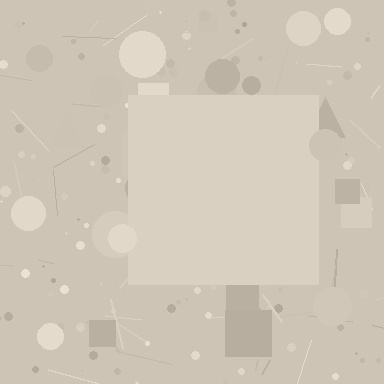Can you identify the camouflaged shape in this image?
The camouflaged shape is a square.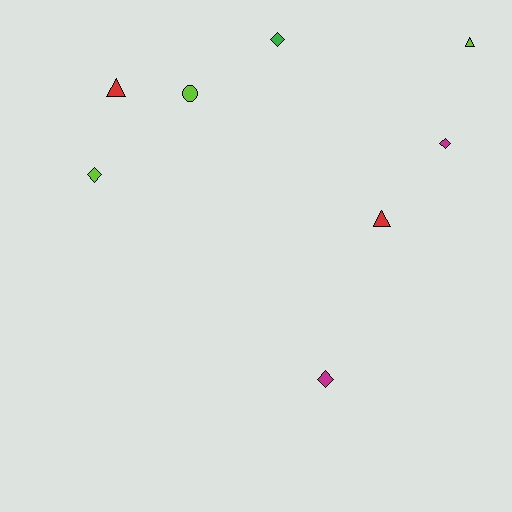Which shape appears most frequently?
Diamond, with 4 objects.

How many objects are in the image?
There are 8 objects.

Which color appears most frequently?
Lime, with 3 objects.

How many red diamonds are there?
There are no red diamonds.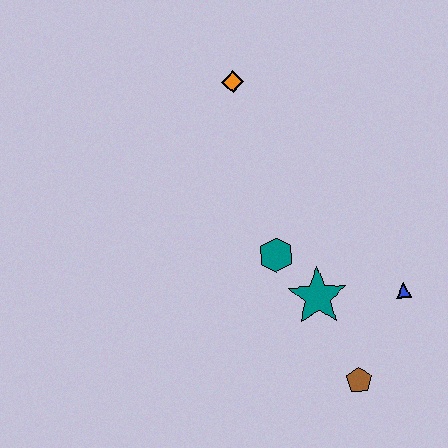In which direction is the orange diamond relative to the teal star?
The orange diamond is above the teal star.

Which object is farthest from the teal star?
The orange diamond is farthest from the teal star.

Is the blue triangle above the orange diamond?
No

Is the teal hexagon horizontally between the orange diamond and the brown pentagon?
Yes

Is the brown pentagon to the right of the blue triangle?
No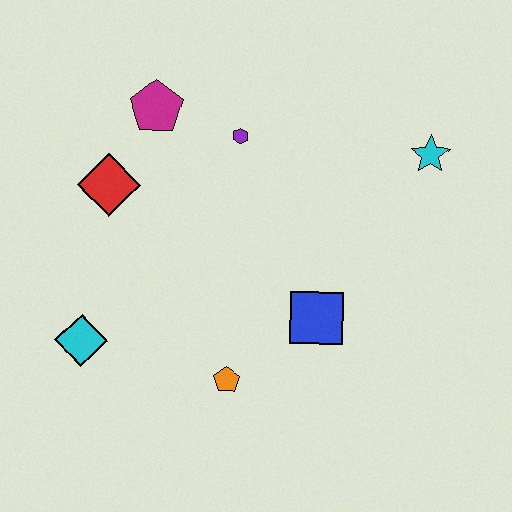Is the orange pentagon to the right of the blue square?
No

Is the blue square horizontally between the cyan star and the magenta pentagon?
Yes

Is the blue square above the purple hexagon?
No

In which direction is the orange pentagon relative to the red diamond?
The orange pentagon is below the red diamond.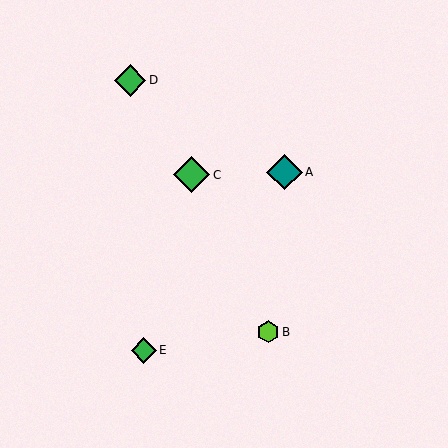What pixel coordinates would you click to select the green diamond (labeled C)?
Click at (192, 175) to select the green diamond C.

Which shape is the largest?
The green diamond (labeled C) is the largest.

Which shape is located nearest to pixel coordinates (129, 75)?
The green diamond (labeled D) at (130, 80) is nearest to that location.